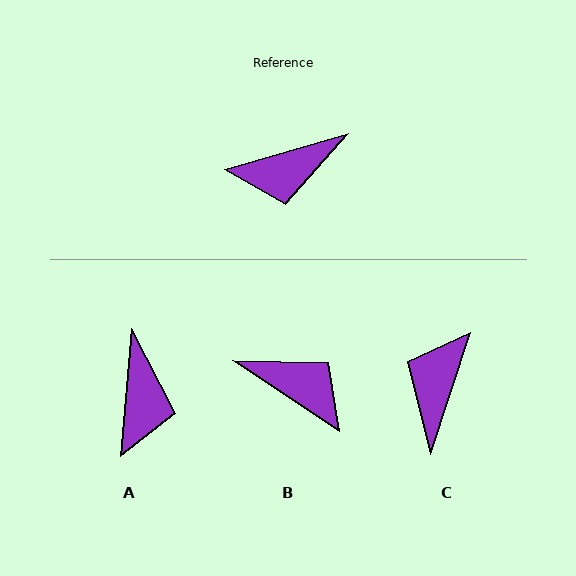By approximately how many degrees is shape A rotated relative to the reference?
Approximately 69 degrees counter-clockwise.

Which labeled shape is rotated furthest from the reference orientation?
B, about 130 degrees away.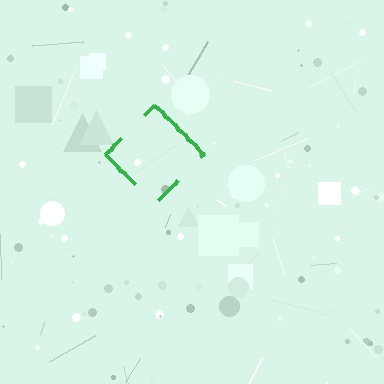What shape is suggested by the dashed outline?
The dashed outline suggests a diamond.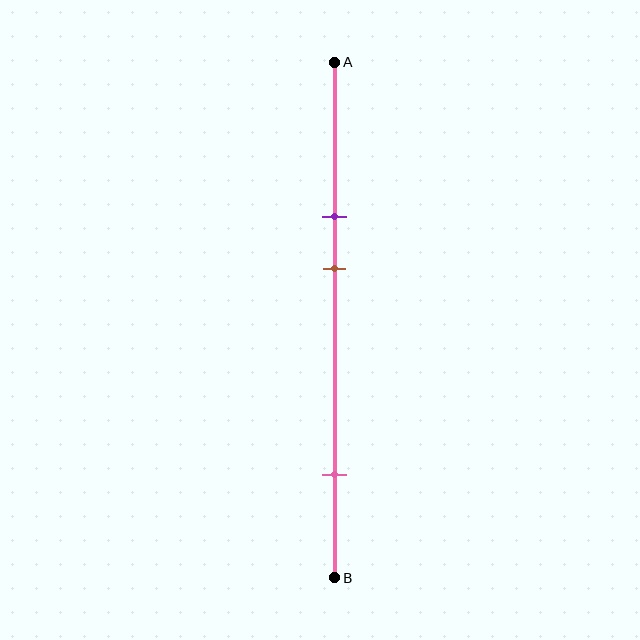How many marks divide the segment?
There are 3 marks dividing the segment.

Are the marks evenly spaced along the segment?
No, the marks are not evenly spaced.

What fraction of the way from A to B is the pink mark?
The pink mark is approximately 80% (0.8) of the way from A to B.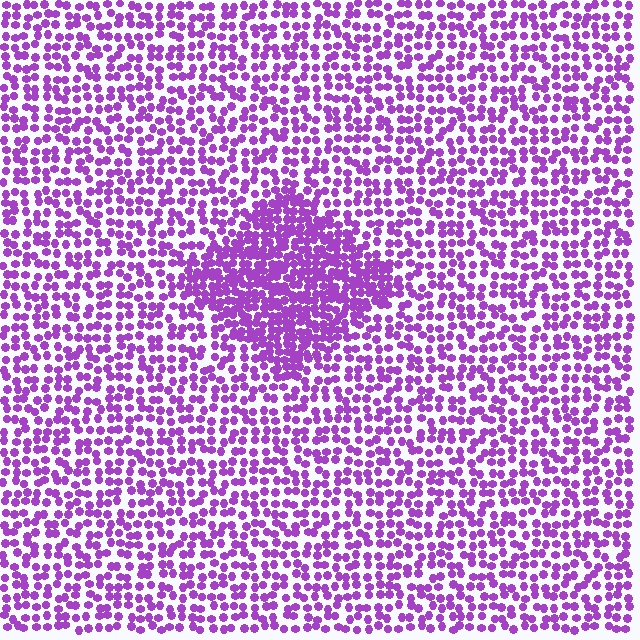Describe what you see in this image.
The image contains small purple elements arranged at two different densities. A diamond-shaped region is visible where the elements are more densely packed than the surrounding area.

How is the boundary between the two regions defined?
The boundary is defined by a change in element density (approximately 2.0x ratio). All elements are the same color, size, and shape.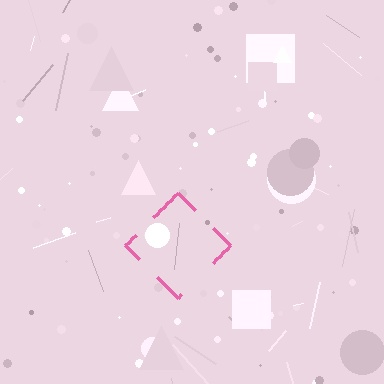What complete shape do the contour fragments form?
The contour fragments form a diamond.